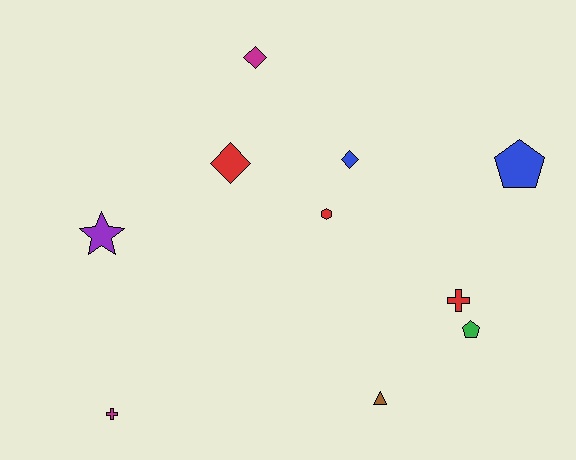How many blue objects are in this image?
There are 2 blue objects.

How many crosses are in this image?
There are 2 crosses.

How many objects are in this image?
There are 10 objects.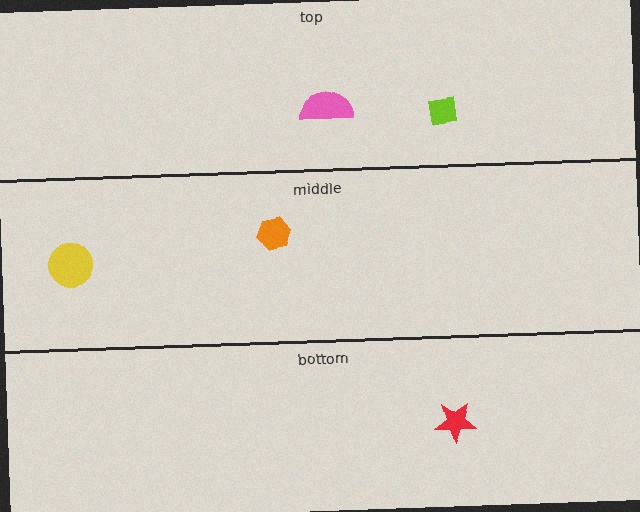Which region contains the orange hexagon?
The middle region.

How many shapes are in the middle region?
2.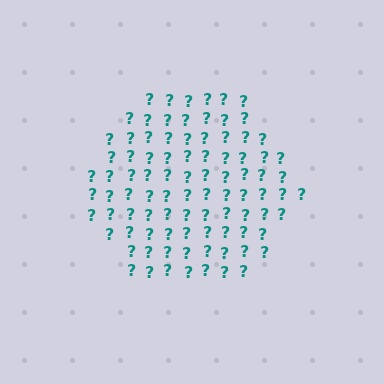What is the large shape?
The large shape is a hexagon.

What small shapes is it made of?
It is made of small question marks.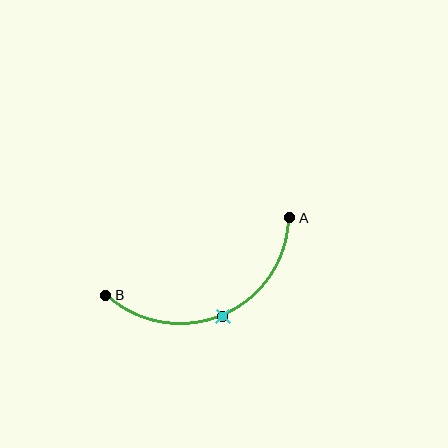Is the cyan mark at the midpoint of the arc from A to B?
Yes. The cyan mark lies on the arc at equal arc-length from both A and B — it is the arc midpoint.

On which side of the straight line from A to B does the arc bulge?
The arc bulges below the straight line connecting A and B.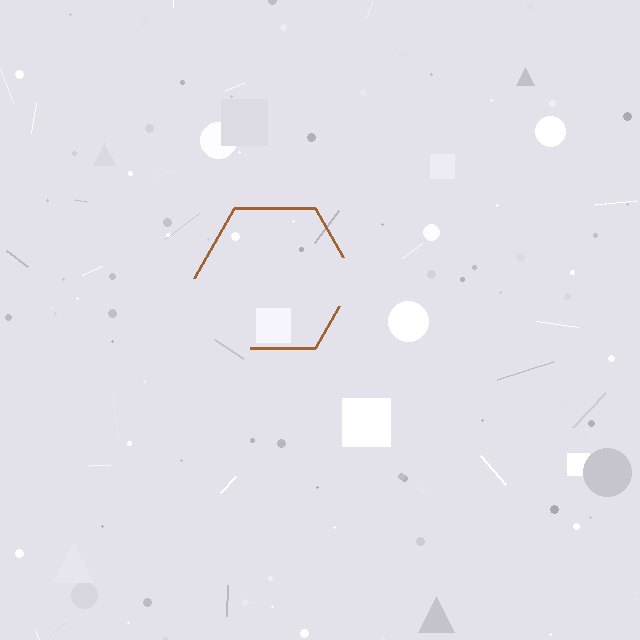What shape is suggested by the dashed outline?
The dashed outline suggests a hexagon.